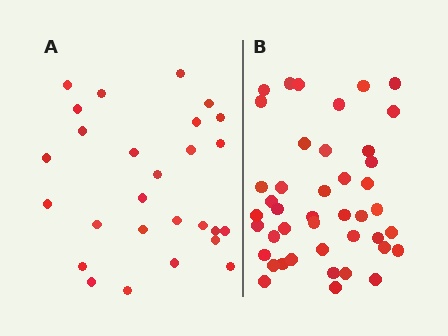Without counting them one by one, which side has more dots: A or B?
Region B (the right region) has more dots.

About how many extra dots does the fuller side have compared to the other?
Region B has approximately 15 more dots than region A.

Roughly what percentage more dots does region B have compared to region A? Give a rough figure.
About 60% more.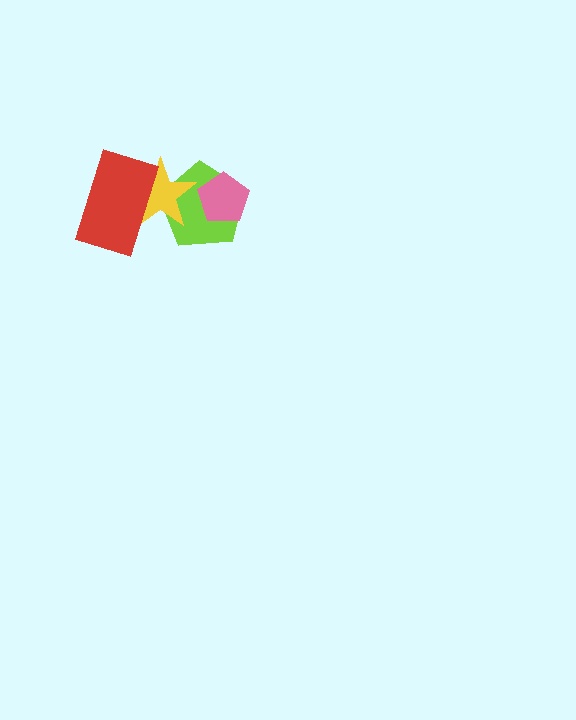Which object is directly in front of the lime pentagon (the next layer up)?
The yellow star is directly in front of the lime pentagon.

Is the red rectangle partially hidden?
No, no other shape covers it.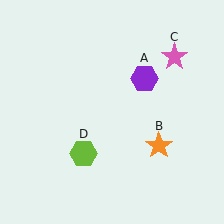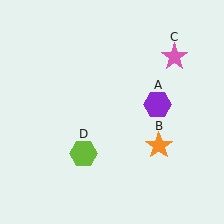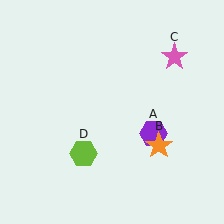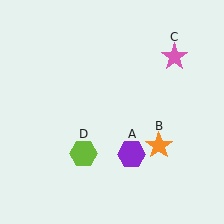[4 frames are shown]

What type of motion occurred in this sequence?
The purple hexagon (object A) rotated clockwise around the center of the scene.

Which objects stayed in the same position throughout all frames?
Orange star (object B) and pink star (object C) and lime hexagon (object D) remained stationary.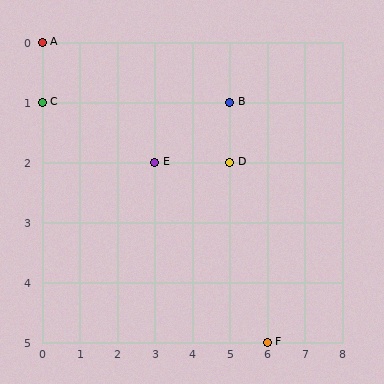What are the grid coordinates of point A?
Point A is at grid coordinates (0, 0).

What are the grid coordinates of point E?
Point E is at grid coordinates (3, 2).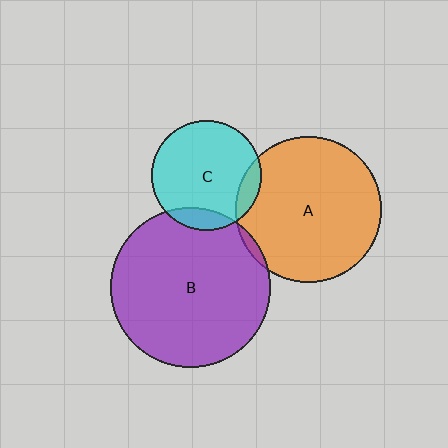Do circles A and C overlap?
Yes.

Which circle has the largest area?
Circle B (purple).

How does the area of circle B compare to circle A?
Approximately 1.2 times.